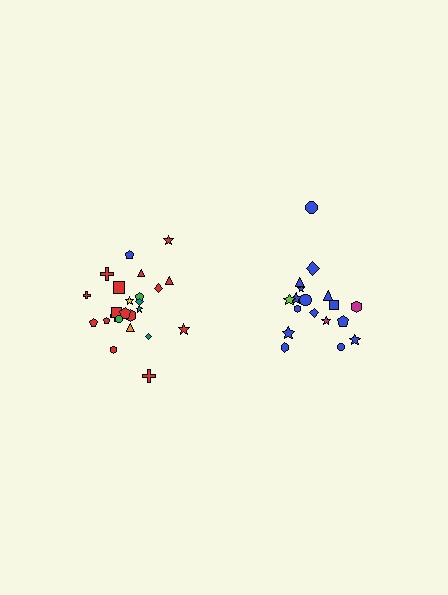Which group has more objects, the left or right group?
The left group.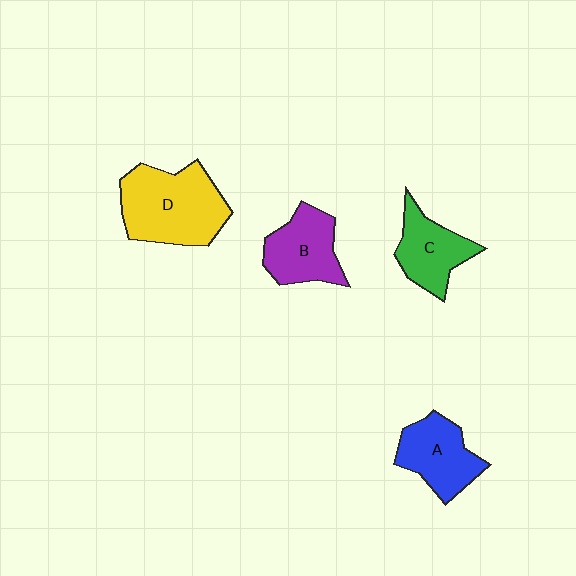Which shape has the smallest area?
Shape C (green).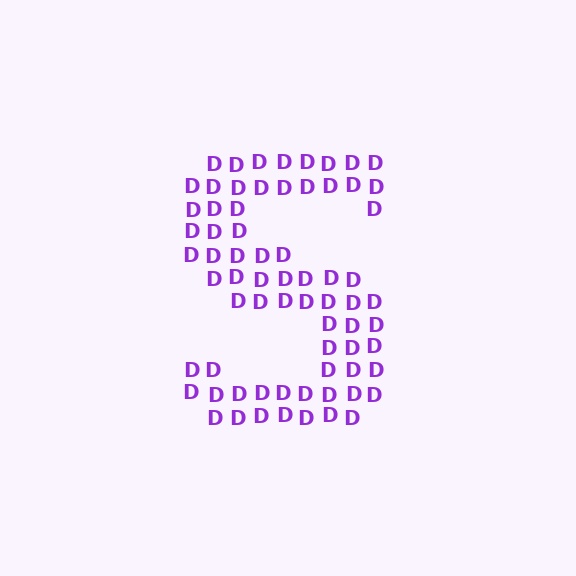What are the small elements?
The small elements are letter D's.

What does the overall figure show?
The overall figure shows the letter S.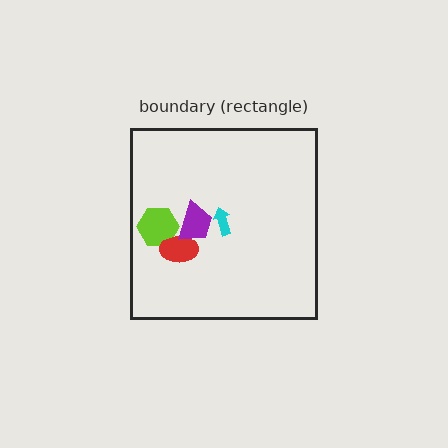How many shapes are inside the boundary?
4 inside, 0 outside.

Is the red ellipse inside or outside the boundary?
Inside.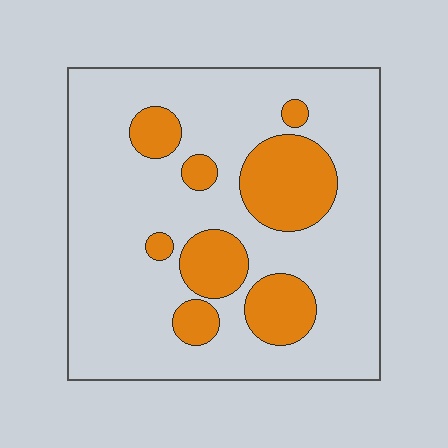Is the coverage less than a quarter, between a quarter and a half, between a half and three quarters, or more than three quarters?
Less than a quarter.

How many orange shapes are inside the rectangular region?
8.